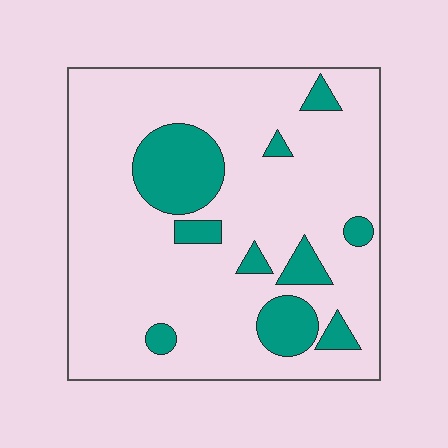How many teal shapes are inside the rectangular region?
10.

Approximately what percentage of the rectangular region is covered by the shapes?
Approximately 15%.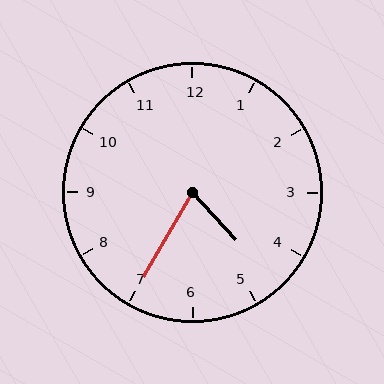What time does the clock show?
4:35.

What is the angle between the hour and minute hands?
Approximately 72 degrees.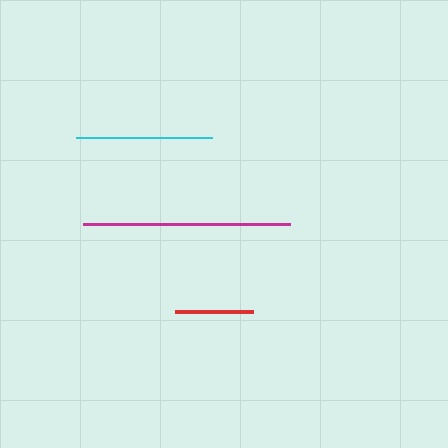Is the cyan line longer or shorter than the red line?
The cyan line is longer than the red line.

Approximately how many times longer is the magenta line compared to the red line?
The magenta line is approximately 2.6 times the length of the red line.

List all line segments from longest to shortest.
From longest to shortest: magenta, cyan, red.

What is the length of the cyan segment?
The cyan segment is approximately 136 pixels long.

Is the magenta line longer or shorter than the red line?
The magenta line is longer than the red line.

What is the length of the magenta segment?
The magenta segment is approximately 207 pixels long.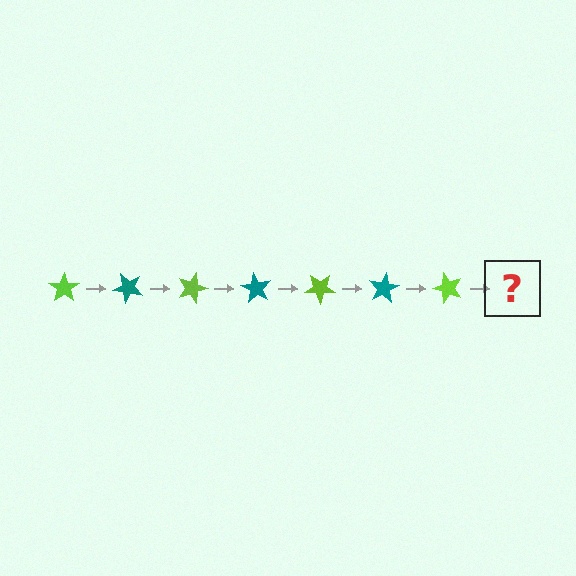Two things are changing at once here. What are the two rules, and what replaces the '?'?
The two rules are that it rotates 45 degrees each step and the color cycles through lime and teal. The '?' should be a teal star, rotated 315 degrees from the start.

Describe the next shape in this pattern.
It should be a teal star, rotated 315 degrees from the start.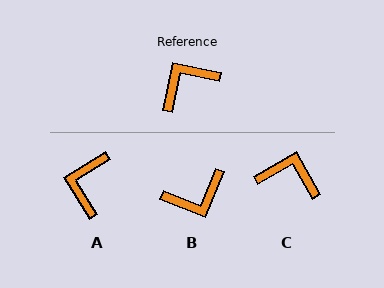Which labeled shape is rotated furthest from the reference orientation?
B, about 170 degrees away.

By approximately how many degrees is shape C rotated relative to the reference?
Approximately 49 degrees clockwise.